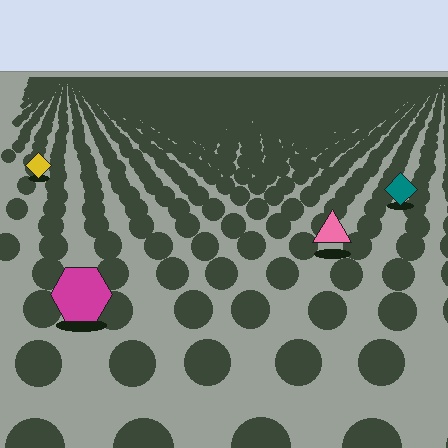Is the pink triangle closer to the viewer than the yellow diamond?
Yes. The pink triangle is closer — you can tell from the texture gradient: the ground texture is coarser near it.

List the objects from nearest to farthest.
From nearest to farthest: the magenta hexagon, the pink triangle, the teal diamond, the yellow diamond.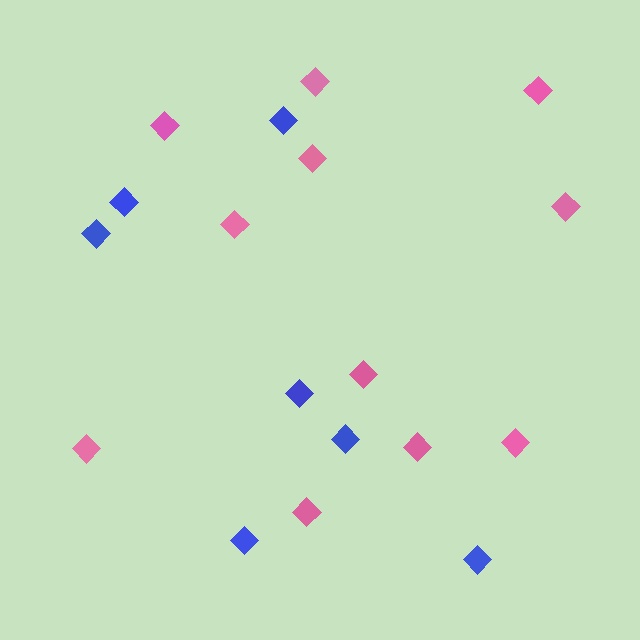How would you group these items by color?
There are 2 groups: one group of blue diamonds (7) and one group of pink diamonds (11).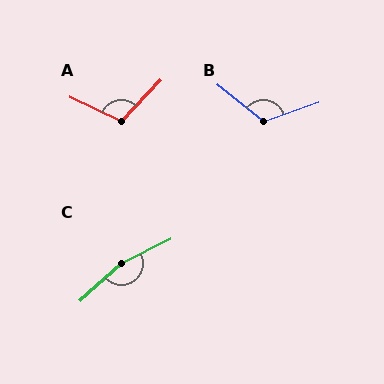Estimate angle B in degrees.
Approximately 122 degrees.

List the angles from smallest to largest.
A (108°), B (122°), C (164°).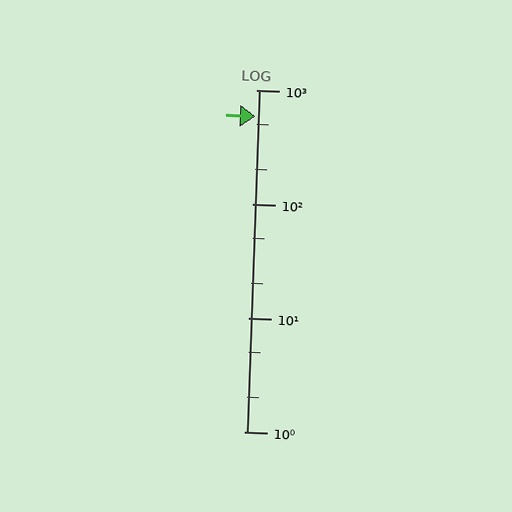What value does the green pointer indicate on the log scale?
The pointer indicates approximately 590.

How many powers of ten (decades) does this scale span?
The scale spans 3 decades, from 1 to 1000.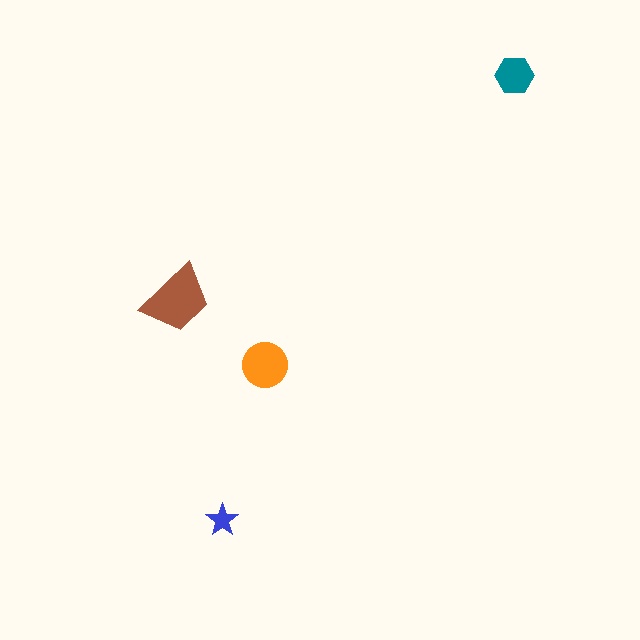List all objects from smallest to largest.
The blue star, the teal hexagon, the orange circle, the brown trapezoid.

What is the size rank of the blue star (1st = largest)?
4th.